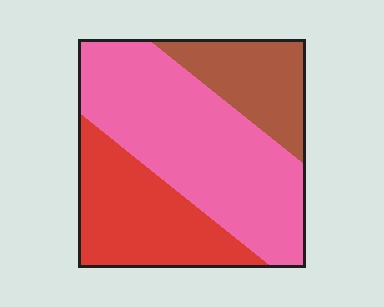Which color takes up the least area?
Brown, at roughly 20%.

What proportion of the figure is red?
Red takes up between a sixth and a third of the figure.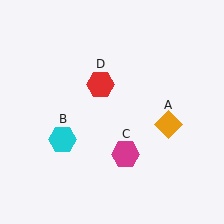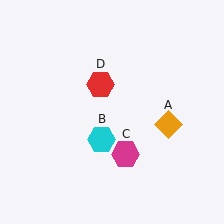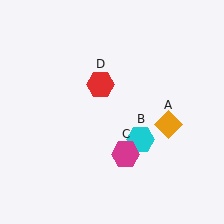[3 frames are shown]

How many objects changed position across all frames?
1 object changed position: cyan hexagon (object B).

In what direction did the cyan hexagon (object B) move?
The cyan hexagon (object B) moved right.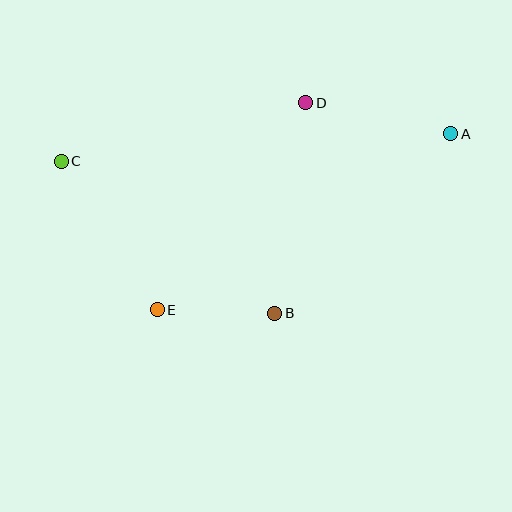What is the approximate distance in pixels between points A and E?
The distance between A and E is approximately 343 pixels.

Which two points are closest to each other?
Points B and E are closest to each other.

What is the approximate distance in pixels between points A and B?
The distance between A and B is approximately 252 pixels.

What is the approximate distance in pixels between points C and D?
The distance between C and D is approximately 252 pixels.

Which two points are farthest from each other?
Points A and C are farthest from each other.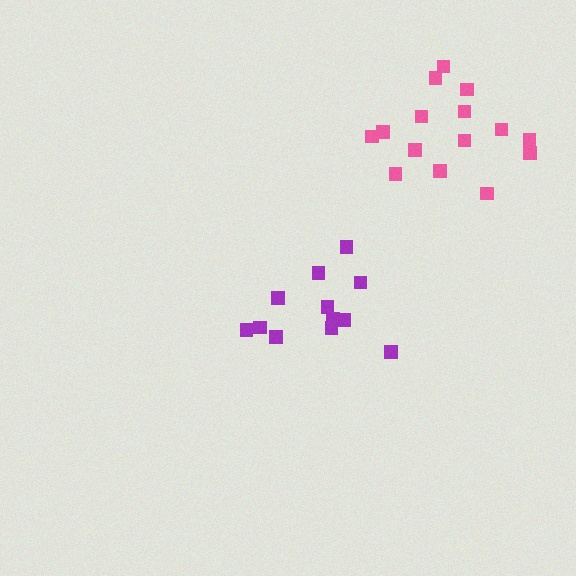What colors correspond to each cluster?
The clusters are colored: purple, pink.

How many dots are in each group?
Group 1: 12 dots, Group 2: 15 dots (27 total).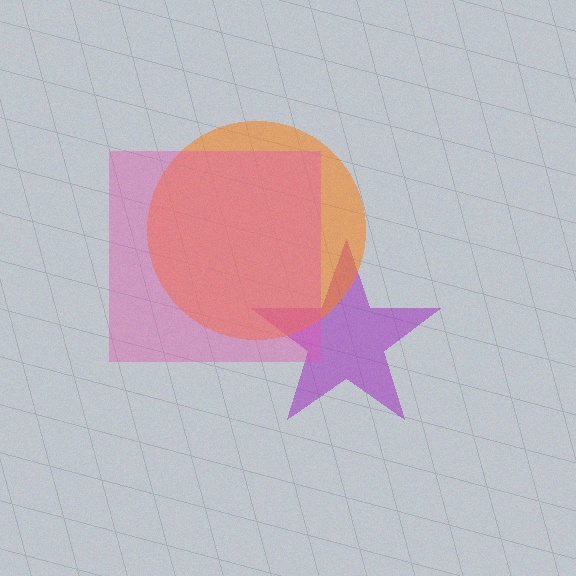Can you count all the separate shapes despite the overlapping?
Yes, there are 3 separate shapes.